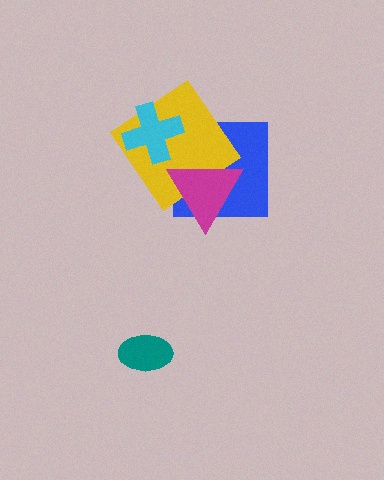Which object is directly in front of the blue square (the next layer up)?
The yellow diamond is directly in front of the blue square.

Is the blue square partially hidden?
Yes, it is partially covered by another shape.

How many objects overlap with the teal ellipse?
0 objects overlap with the teal ellipse.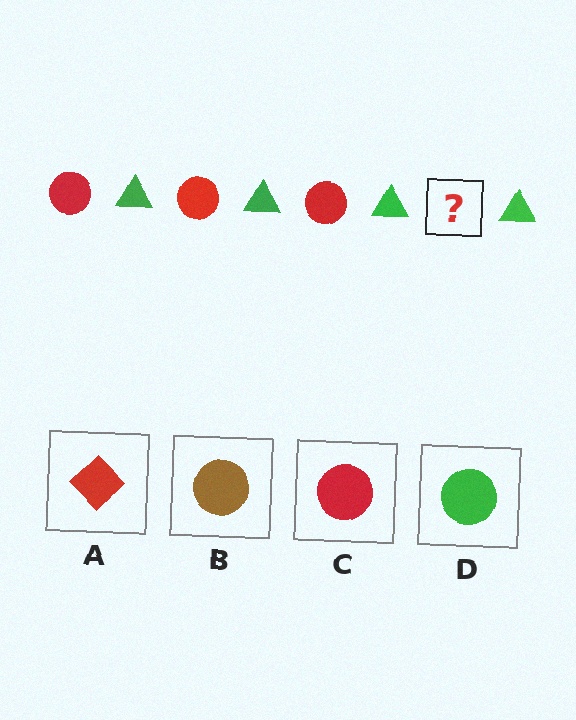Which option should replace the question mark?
Option C.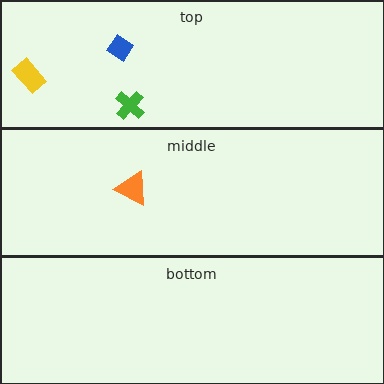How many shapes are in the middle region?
1.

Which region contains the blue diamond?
The top region.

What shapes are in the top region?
The blue diamond, the green cross, the yellow rectangle.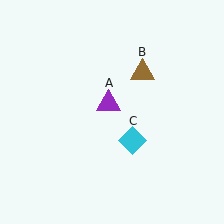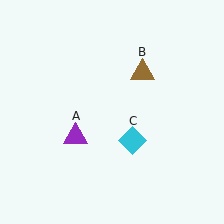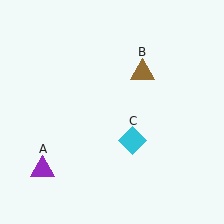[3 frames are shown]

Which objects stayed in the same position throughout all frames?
Brown triangle (object B) and cyan diamond (object C) remained stationary.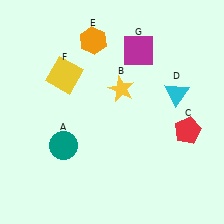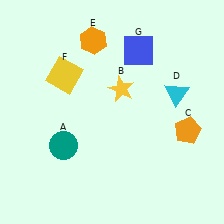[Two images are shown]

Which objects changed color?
C changed from red to orange. G changed from magenta to blue.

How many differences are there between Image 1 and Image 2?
There are 2 differences between the two images.